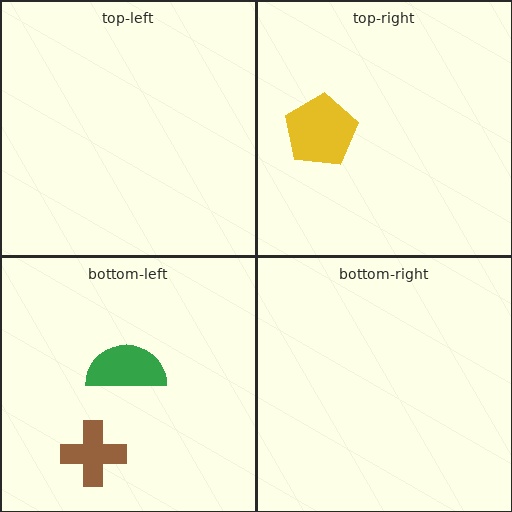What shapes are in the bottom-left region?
The brown cross, the green semicircle.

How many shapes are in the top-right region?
1.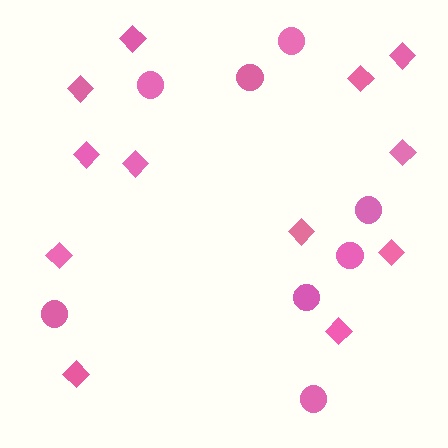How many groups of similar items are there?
There are 2 groups: one group of circles (8) and one group of diamonds (12).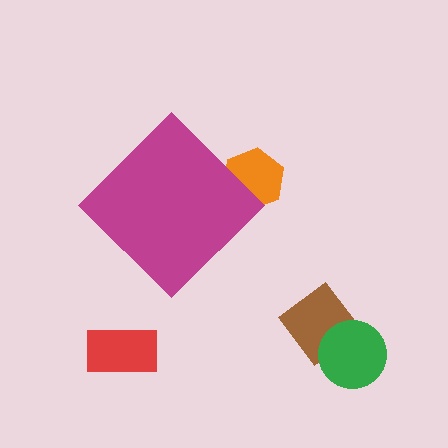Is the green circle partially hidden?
No, the green circle is fully visible.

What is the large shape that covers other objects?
A magenta diamond.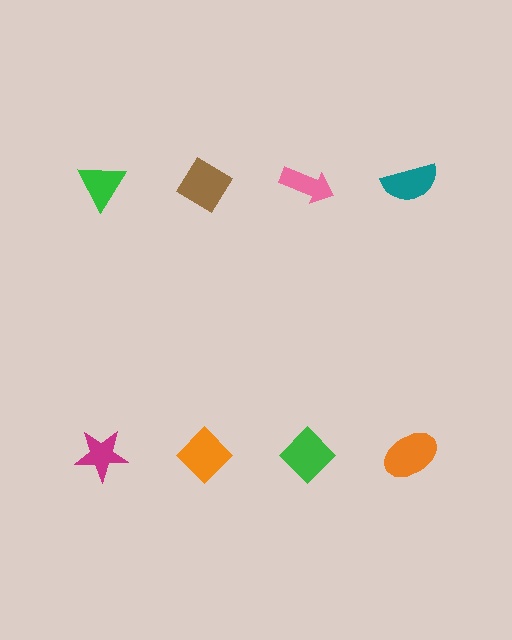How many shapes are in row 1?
4 shapes.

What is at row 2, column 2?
An orange diamond.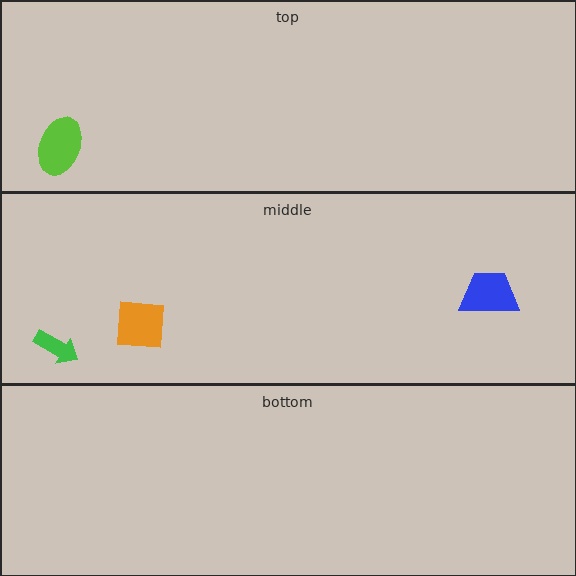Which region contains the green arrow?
The middle region.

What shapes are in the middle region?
The green arrow, the orange square, the blue trapezoid.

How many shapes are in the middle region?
3.